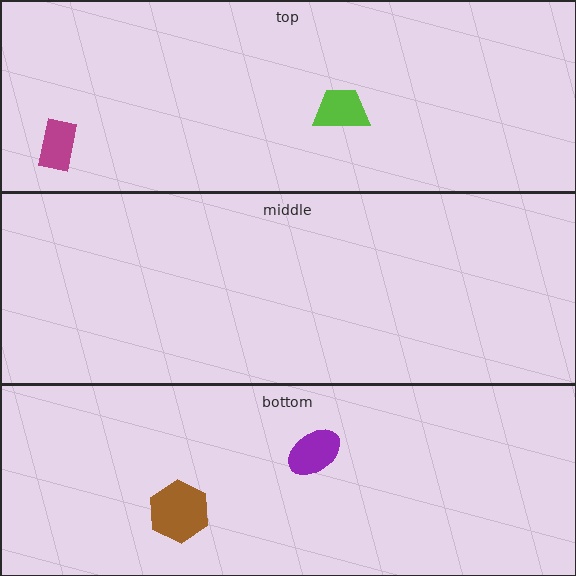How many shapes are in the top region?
2.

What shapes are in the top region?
The magenta rectangle, the lime trapezoid.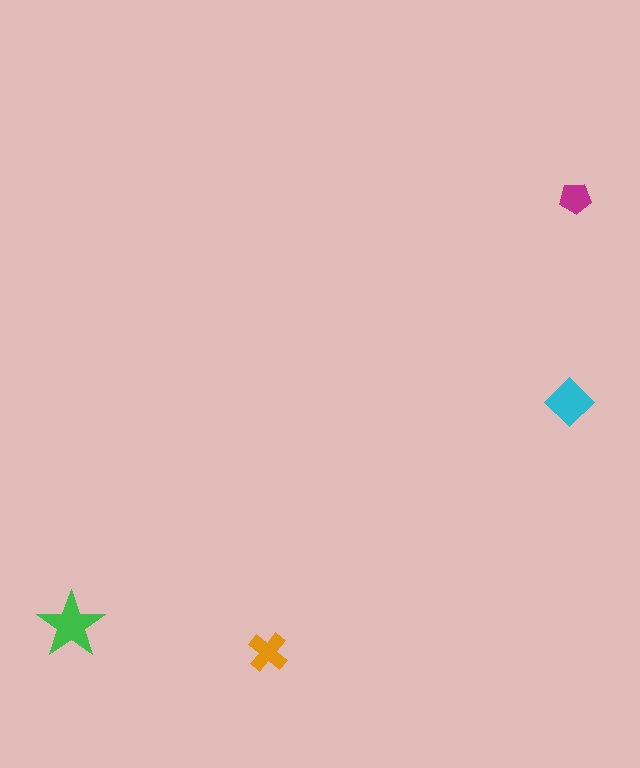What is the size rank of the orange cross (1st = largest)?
3rd.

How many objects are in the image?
There are 4 objects in the image.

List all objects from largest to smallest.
The green star, the cyan diamond, the orange cross, the magenta pentagon.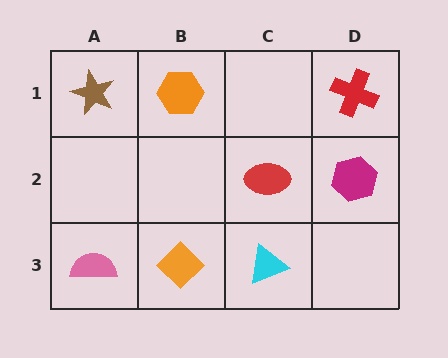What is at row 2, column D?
A magenta hexagon.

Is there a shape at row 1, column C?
No, that cell is empty.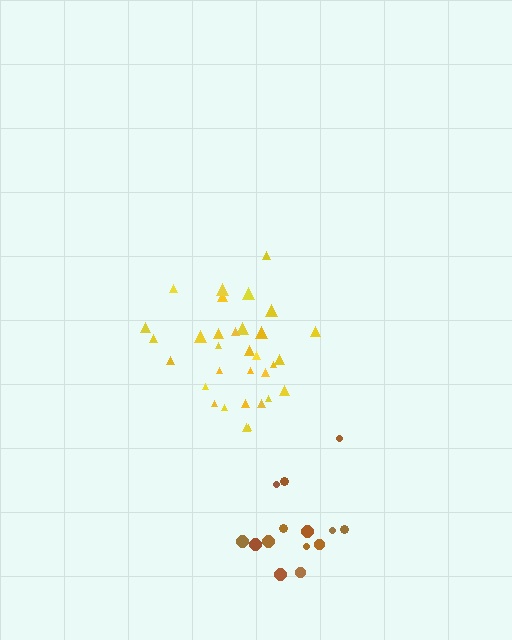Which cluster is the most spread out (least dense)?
Brown.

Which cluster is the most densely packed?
Yellow.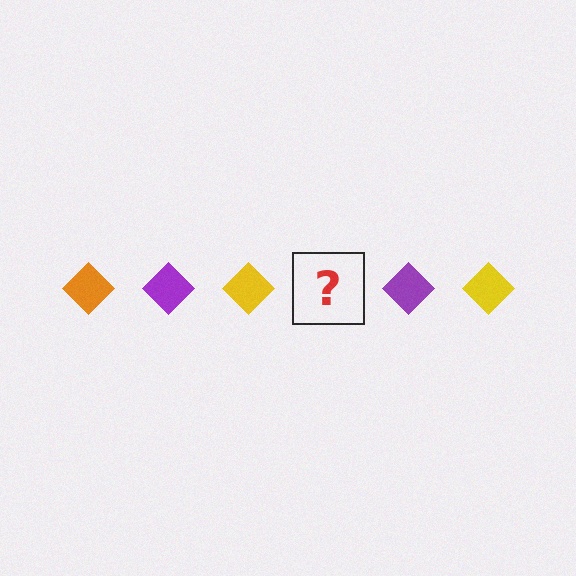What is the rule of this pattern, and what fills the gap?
The rule is that the pattern cycles through orange, purple, yellow diamonds. The gap should be filled with an orange diamond.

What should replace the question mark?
The question mark should be replaced with an orange diamond.